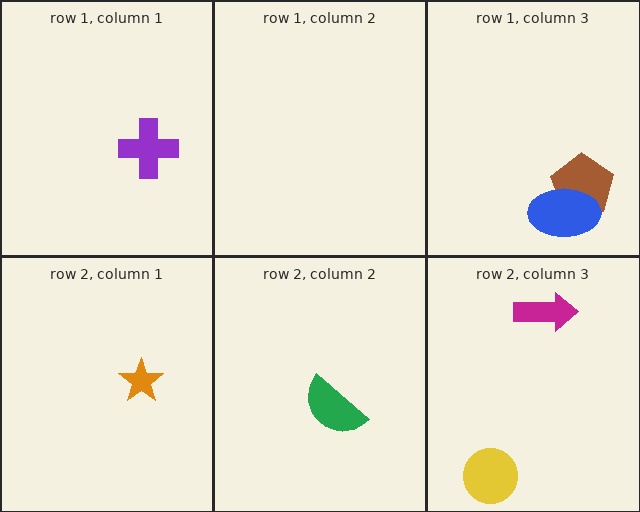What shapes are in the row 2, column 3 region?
The yellow circle, the magenta arrow.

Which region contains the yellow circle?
The row 2, column 3 region.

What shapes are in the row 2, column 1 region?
The orange star.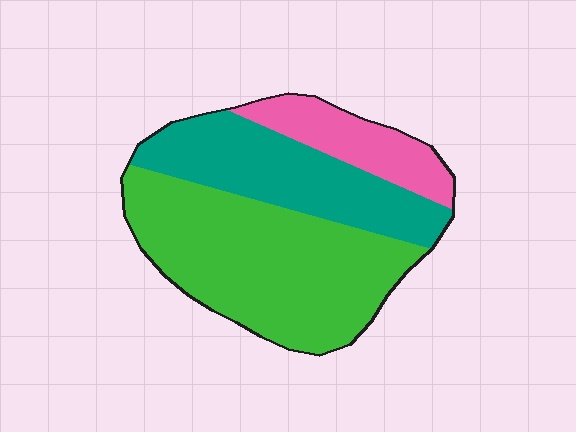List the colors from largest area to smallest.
From largest to smallest: green, teal, pink.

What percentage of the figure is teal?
Teal takes up between a sixth and a third of the figure.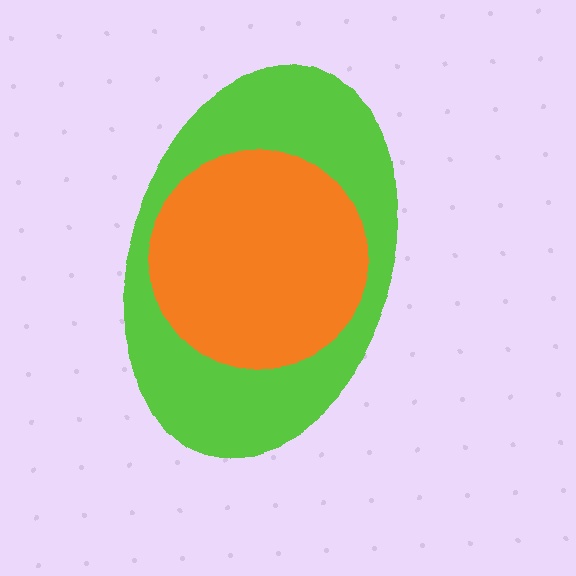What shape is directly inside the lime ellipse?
The orange circle.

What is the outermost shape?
The lime ellipse.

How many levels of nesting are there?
2.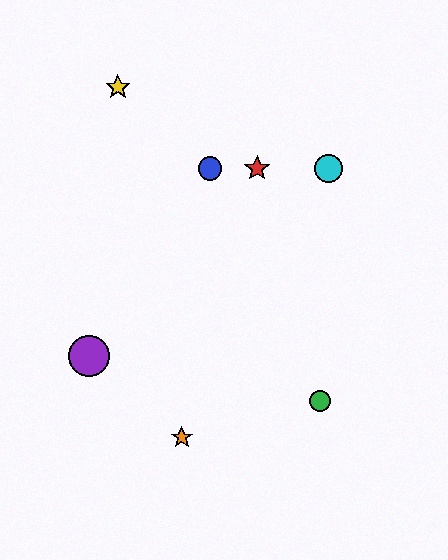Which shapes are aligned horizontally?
The red star, the blue circle, the cyan circle are aligned horizontally.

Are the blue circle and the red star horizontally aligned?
Yes, both are at y≈168.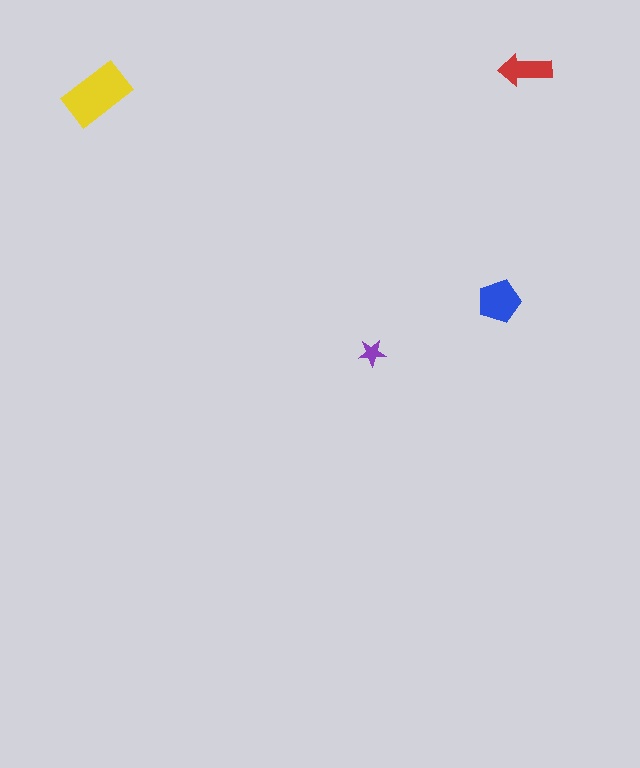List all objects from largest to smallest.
The yellow rectangle, the blue pentagon, the red arrow, the purple star.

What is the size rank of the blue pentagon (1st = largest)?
2nd.